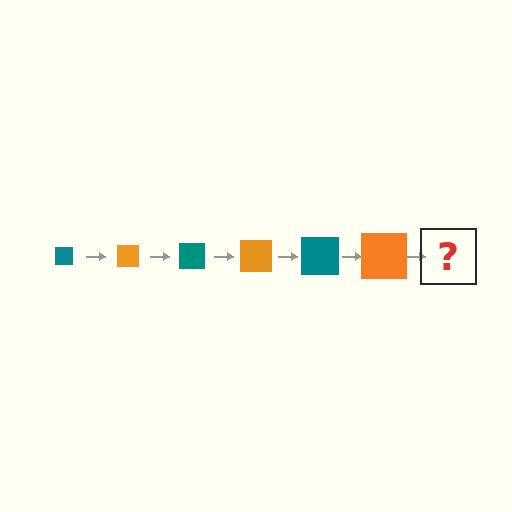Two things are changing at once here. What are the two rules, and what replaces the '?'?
The two rules are that the square grows larger each step and the color cycles through teal and orange. The '?' should be a teal square, larger than the previous one.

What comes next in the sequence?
The next element should be a teal square, larger than the previous one.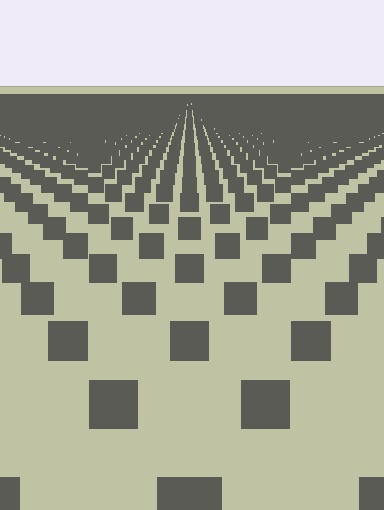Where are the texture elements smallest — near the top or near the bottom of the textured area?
Near the top.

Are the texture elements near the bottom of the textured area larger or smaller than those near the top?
Larger. Near the bottom, elements are closer to the viewer and appear at a bigger on-screen size.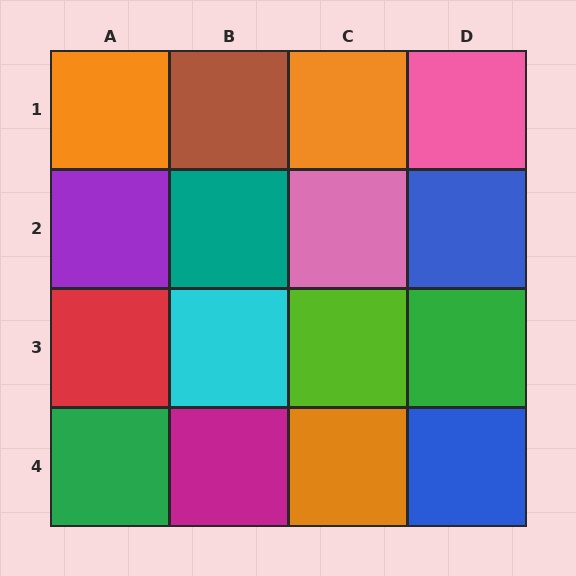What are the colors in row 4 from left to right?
Green, magenta, orange, blue.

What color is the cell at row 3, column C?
Lime.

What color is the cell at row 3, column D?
Green.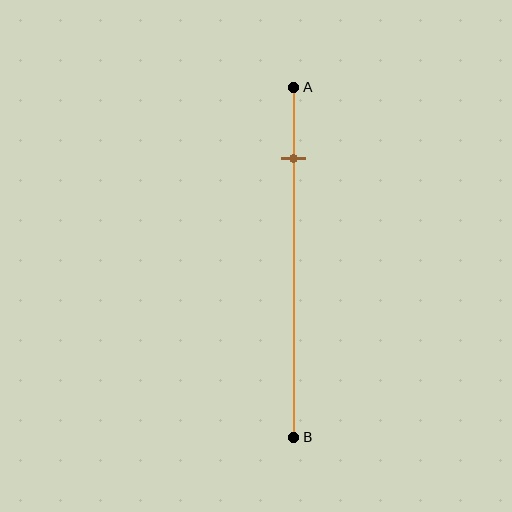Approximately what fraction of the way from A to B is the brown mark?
The brown mark is approximately 20% of the way from A to B.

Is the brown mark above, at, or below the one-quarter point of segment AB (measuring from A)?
The brown mark is above the one-quarter point of segment AB.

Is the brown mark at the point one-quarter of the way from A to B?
No, the mark is at about 20% from A, not at the 25% one-quarter point.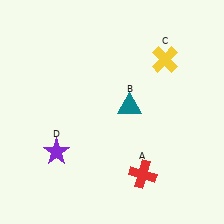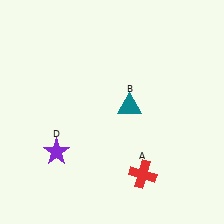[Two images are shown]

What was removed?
The yellow cross (C) was removed in Image 2.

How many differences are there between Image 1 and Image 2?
There is 1 difference between the two images.